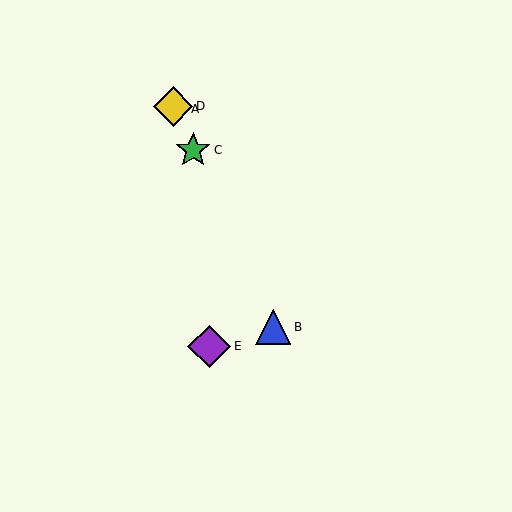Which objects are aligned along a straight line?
Objects A, B, C, D are aligned along a straight line.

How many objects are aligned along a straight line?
4 objects (A, B, C, D) are aligned along a straight line.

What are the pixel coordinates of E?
Object E is at (209, 346).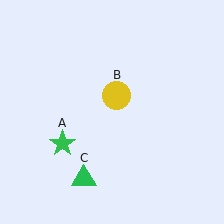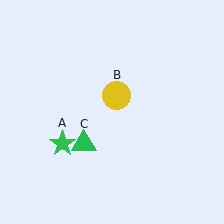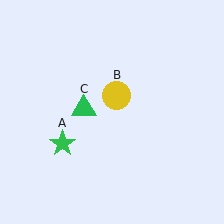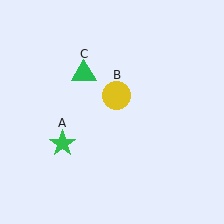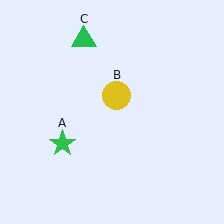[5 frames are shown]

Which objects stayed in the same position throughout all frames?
Green star (object A) and yellow circle (object B) remained stationary.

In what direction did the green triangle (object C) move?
The green triangle (object C) moved up.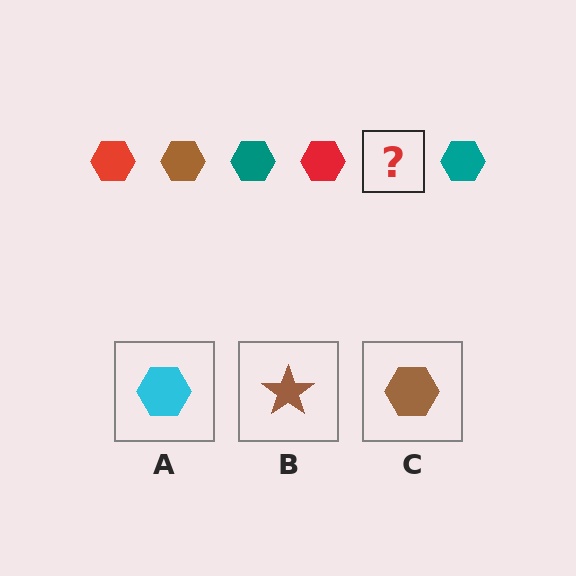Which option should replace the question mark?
Option C.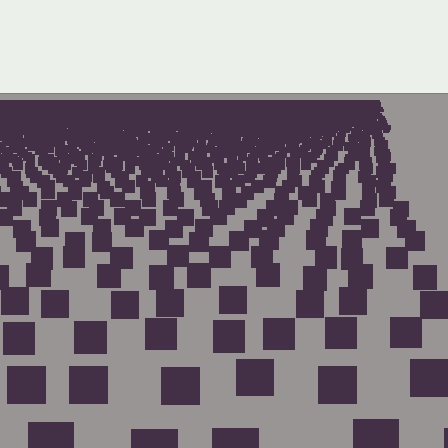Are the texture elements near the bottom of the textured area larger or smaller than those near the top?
Larger. Near the bottom, elements are closer to the viewer and appear at a bigger on-screen size.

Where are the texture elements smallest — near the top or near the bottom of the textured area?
Near the top.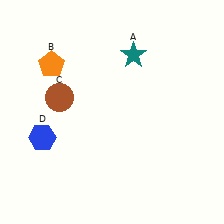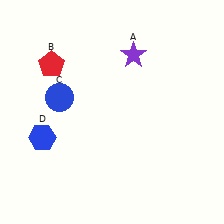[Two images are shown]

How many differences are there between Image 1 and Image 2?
There are 3 differences between the two images.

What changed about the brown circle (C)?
In Image 1, C is brown. In Image 2, it changed to blue.